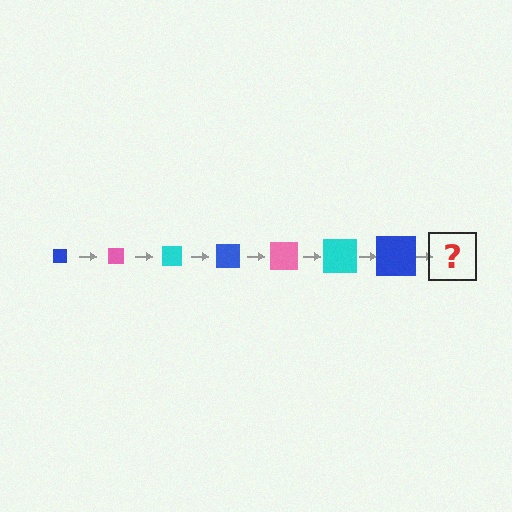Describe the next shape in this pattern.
It should be a pink square, larger than the previous one.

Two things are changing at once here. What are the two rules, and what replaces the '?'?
The two rules are that the square grows larger each step and the color cycles through blue, pink, and cyan. The '?' should be a pink square, larger than the previous one.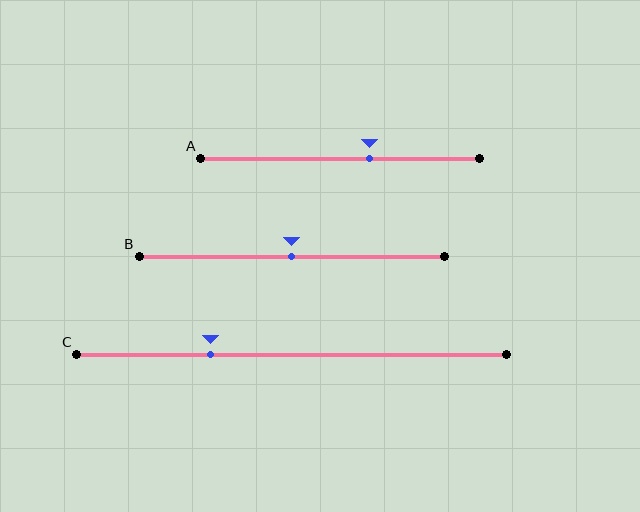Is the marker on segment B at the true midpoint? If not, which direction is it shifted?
Yes, the marker on segment B is at the true midpoint.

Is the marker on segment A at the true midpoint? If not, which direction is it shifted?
No, the marker on segment A is shifted to the right by about 11% of the segment length.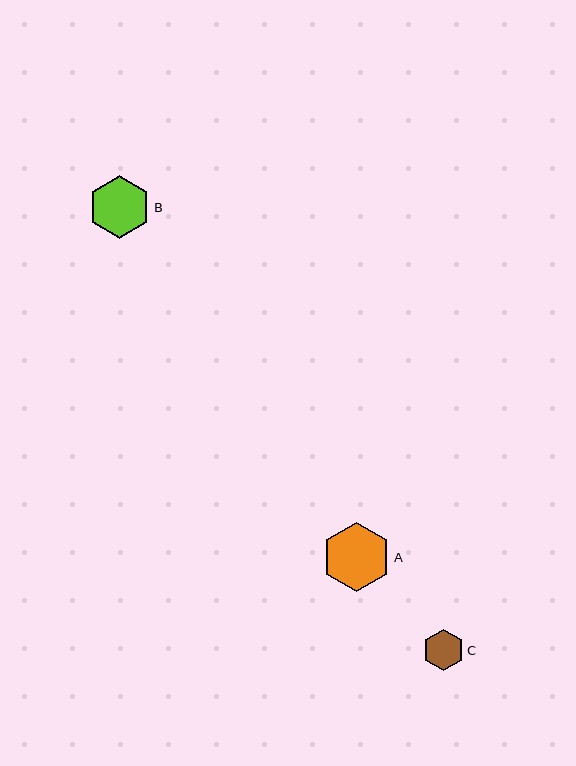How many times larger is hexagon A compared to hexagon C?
Hexagon A is approximately 1.7 times the size of hexagon C.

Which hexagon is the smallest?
Hexagon C is the smallest with a size of approximately 41 pixels.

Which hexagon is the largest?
Hexagon A is the largest with a size of approximately 69 pixels.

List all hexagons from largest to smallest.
From largest to smallest: A, B, C.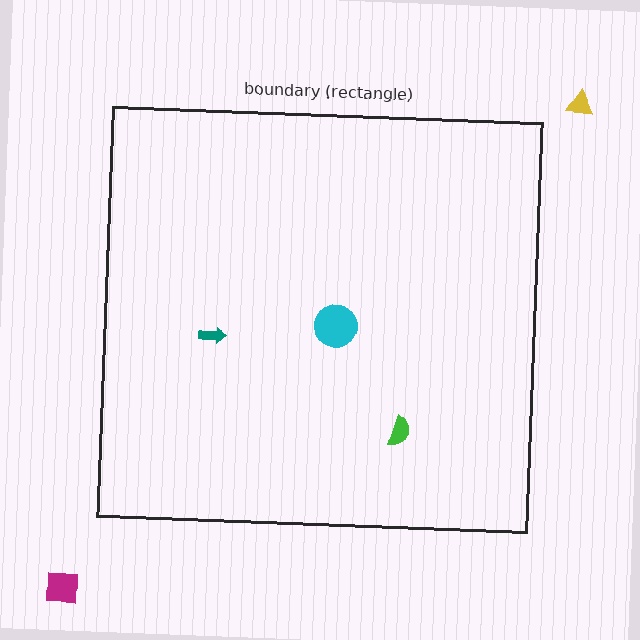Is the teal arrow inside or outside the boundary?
Inside.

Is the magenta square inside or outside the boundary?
Outside.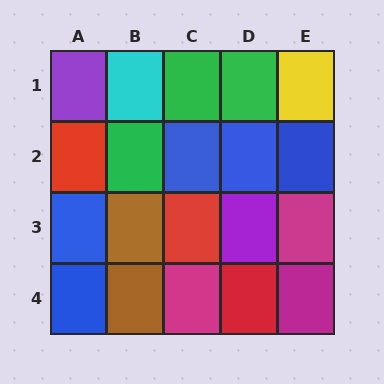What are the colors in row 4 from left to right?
Blue, brown, magenta, red, magenta.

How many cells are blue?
5 cells are blue.